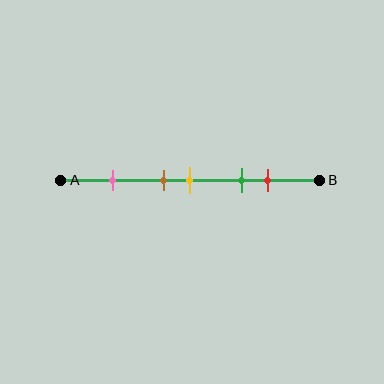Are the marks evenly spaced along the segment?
No, the marks are not evenly spaced.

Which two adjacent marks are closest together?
The brown and yellow marks are the closest adjacent pair.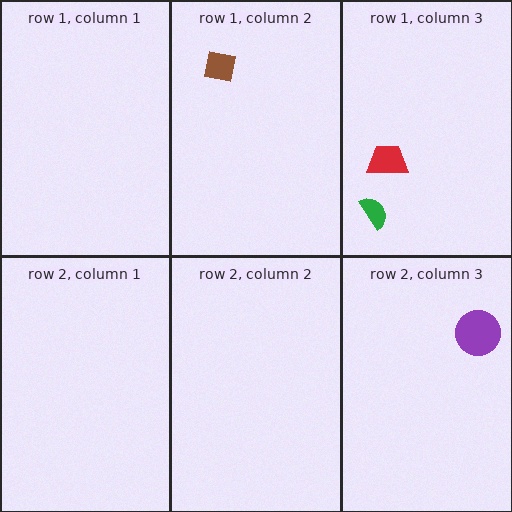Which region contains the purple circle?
The row 2, column 3 region.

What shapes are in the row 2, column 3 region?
The purple circle.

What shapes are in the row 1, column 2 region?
The brown square.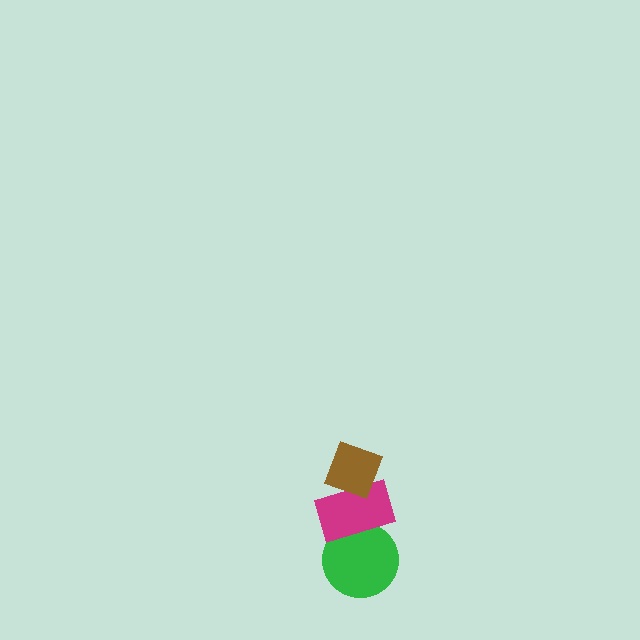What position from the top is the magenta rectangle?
The magenta rectangle is 2nd from the top.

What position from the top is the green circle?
The green circle is 3rd from the top.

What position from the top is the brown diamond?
The brown diamond is 1st from the top.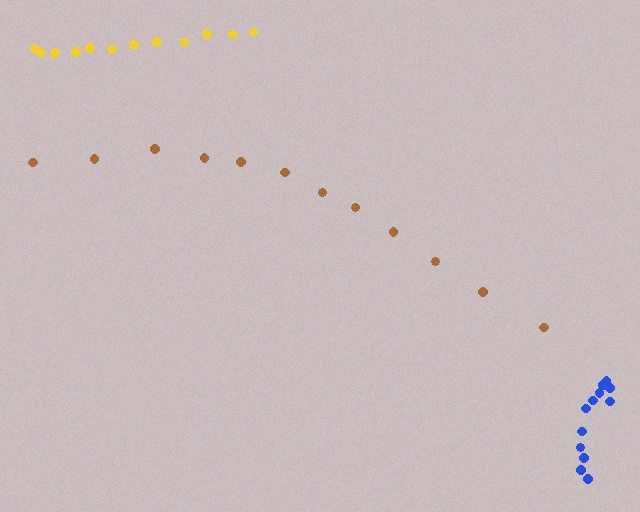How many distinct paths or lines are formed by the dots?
There are 3 distinct paths.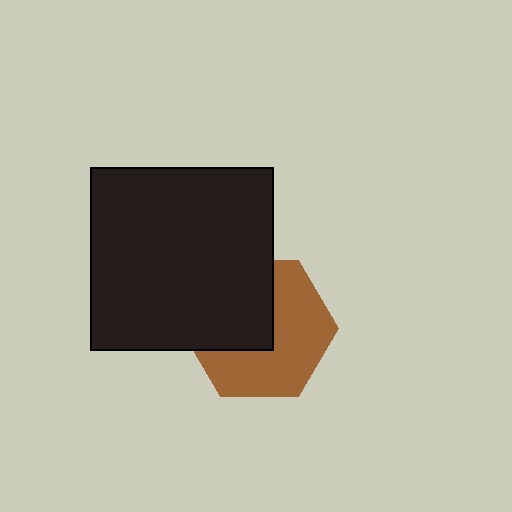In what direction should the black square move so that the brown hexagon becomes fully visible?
The black square should move toward the upper-left. That is the shortest direction to clear the overlap and leave the brown hexagon fully visible.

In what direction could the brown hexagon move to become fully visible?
The brown hexagon could move toward the lower-right. That would shift it out from behind the black square entirely.